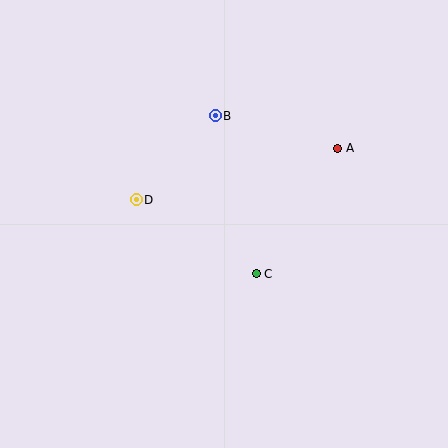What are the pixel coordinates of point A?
Point A is at (338, 148).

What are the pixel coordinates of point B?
Point B is at (215, 116).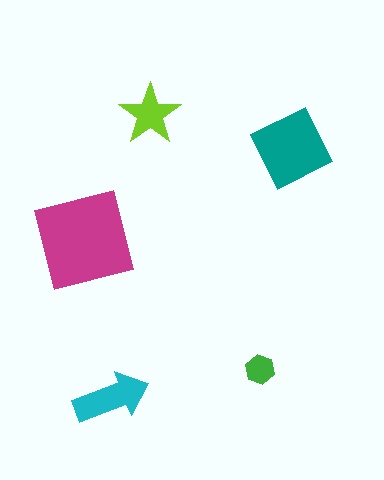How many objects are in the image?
There are 5 objects in the image.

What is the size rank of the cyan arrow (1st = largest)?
3rd.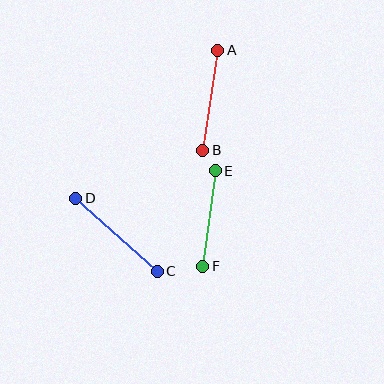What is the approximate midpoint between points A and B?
The midpoint is at approximately (210, 100) pixels.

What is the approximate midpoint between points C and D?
The midpoint is at approximately (117, 235) pixels.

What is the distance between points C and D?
The distance is approximately 109 pixels.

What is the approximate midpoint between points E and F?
The midpoint is at approximately (209, 218) pixels.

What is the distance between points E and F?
The distance is approximately 96 pixels.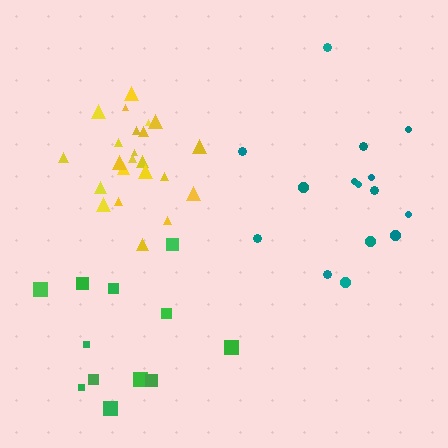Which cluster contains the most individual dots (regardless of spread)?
Yellow (23).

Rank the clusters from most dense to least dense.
yellow, green, teal.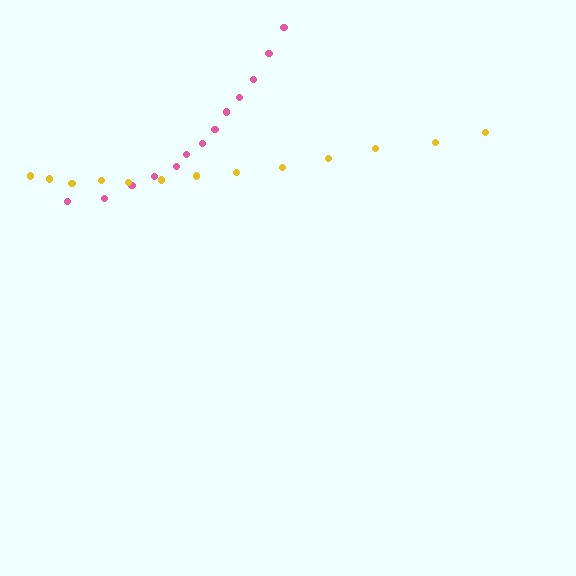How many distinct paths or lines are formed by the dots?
There are 2 distinct paths.